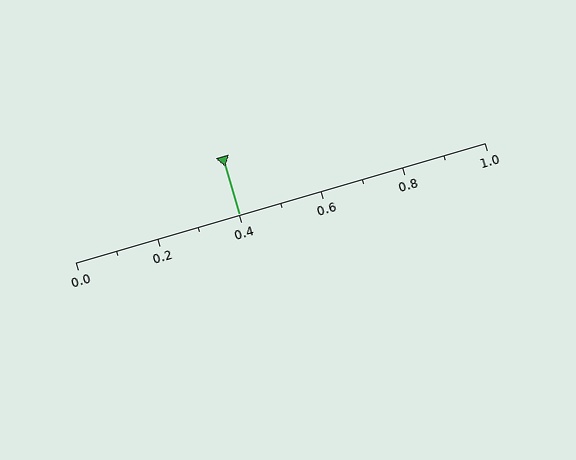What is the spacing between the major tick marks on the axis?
The major ticks are spaced 0.2 apart.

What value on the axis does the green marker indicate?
The marker indicates approximately 0.4.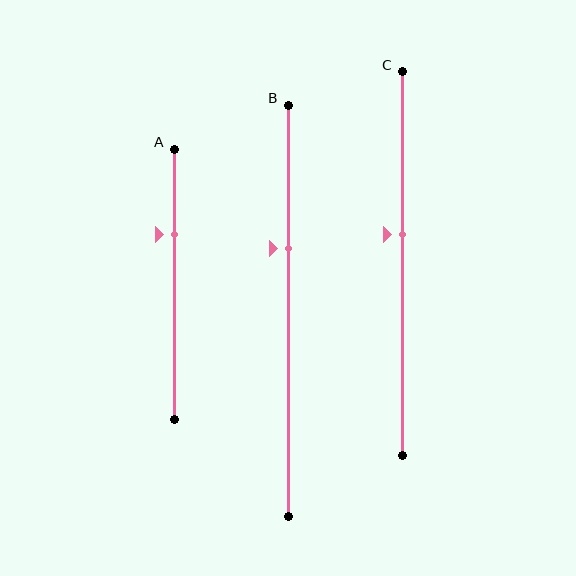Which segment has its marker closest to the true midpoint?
Segment C has its marker closest to the true midpoint.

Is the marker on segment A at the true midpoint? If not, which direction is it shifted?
No, the marker on segment A is shifted upward by about 19% of the segment length.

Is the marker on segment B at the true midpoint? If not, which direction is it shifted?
No, the marker on segment B is shifted upward by about 15% of the segment length.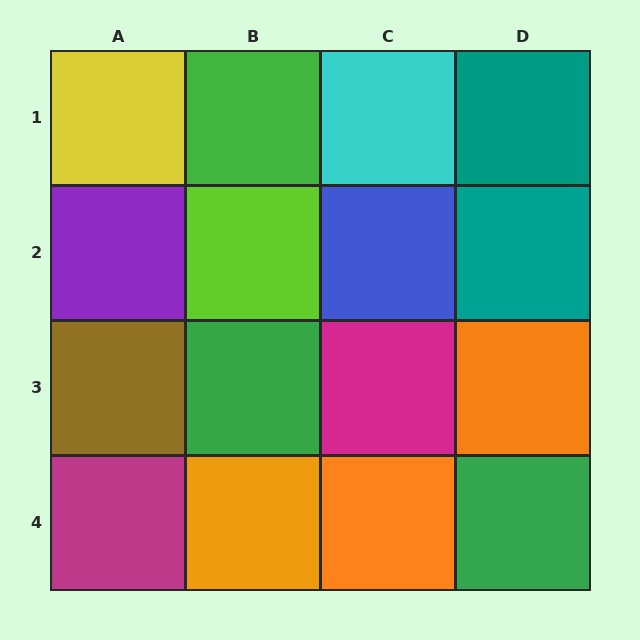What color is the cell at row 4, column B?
Orange.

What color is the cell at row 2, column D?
Teal.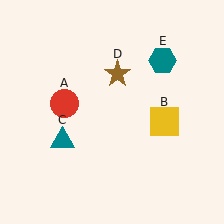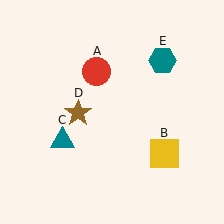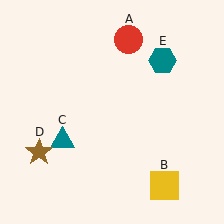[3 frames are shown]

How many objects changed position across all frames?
3 objects changed position: red circle (object A), yellow square (object B), brown star (object D).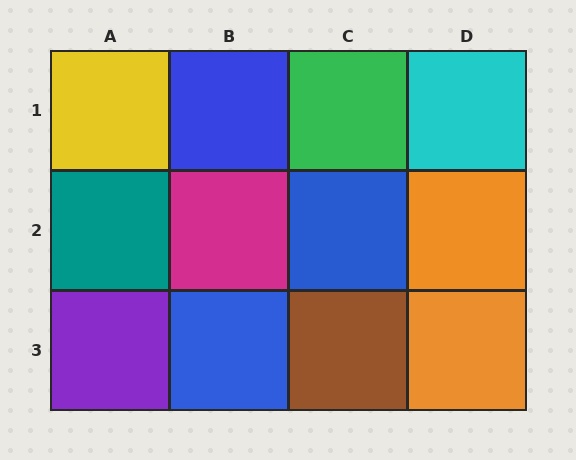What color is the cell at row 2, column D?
Orange.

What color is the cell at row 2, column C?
Blue.